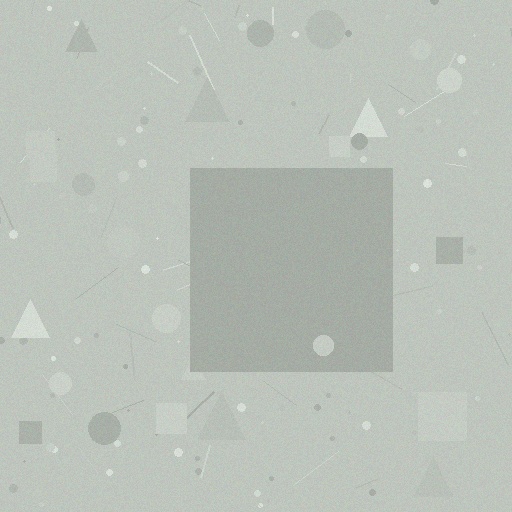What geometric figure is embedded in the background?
A square is embedded in the background.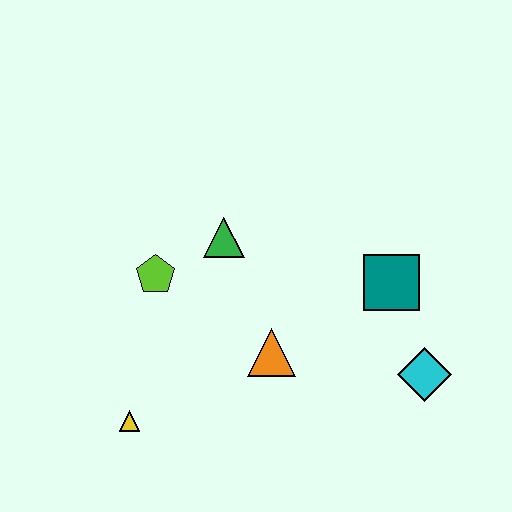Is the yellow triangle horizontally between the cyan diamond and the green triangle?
No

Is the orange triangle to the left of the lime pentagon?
No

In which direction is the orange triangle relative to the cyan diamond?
The orange triangle is to the left of the cyan diamond.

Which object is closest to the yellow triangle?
The lime pentagon is closest to the yellow triangle.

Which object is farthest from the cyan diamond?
The yellow triangle is farthest from the cyan diamond.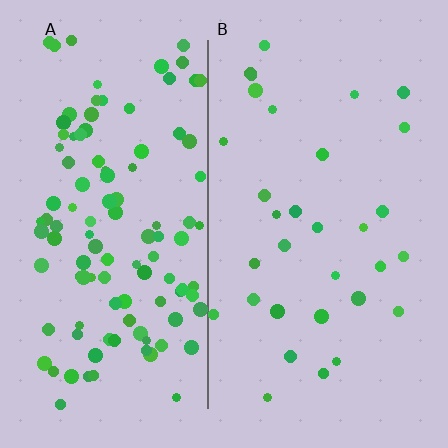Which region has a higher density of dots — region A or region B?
A (the left).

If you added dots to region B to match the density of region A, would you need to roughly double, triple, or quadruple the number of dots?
Approximately quadruple.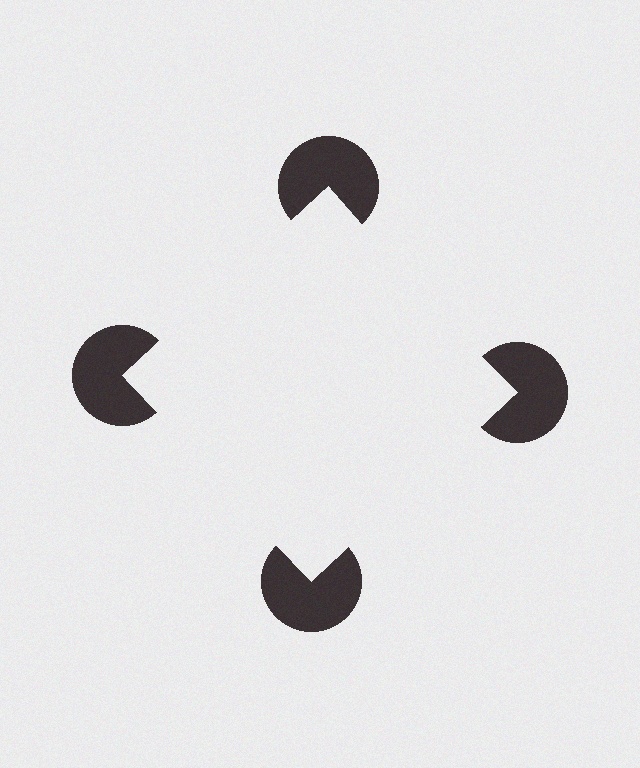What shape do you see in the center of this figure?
An illusory square — its edges are inferred from the aligned wedge cuts in the pac-man discs, not physically drawn.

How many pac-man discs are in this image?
There are 4 — one at each vertex of the illusory square.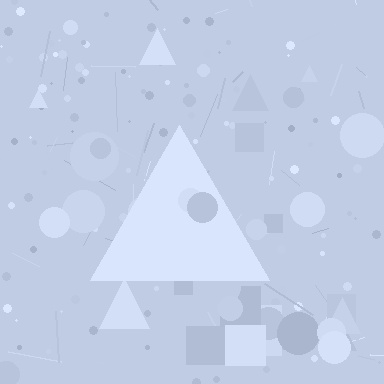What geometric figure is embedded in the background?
A triangle is embedded in the background.